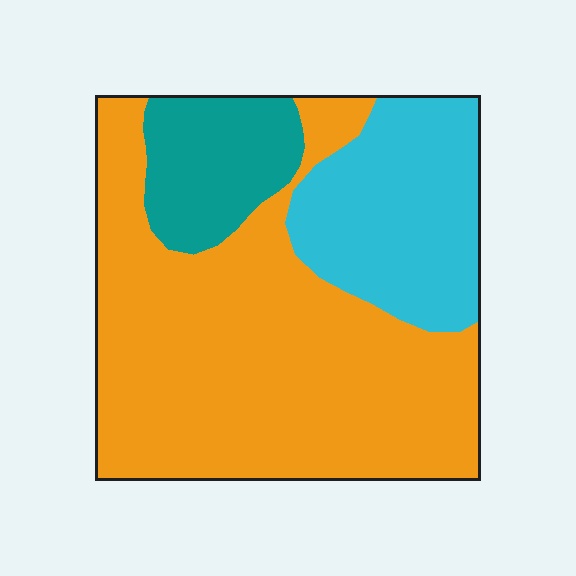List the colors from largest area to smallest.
From largest to smallest: orange, cyan, teal.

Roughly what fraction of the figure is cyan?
Cyan takes up about one quarter (1/4) of the figure.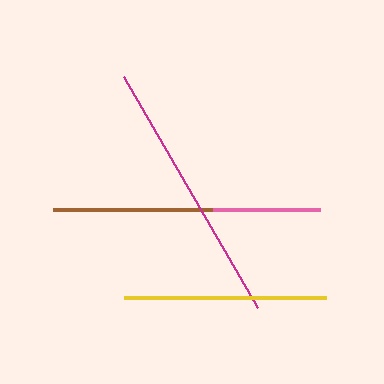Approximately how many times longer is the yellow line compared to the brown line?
The yellow line is approximately 1.3 times the length of the brown line.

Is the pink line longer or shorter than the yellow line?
The yellow line is longer than the pink line.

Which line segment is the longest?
The magenta line is the longest at approximately 267 pixels.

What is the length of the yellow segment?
The yellow segment is approximately 203 pixels long.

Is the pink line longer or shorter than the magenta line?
The magenta line is longer than the pink line.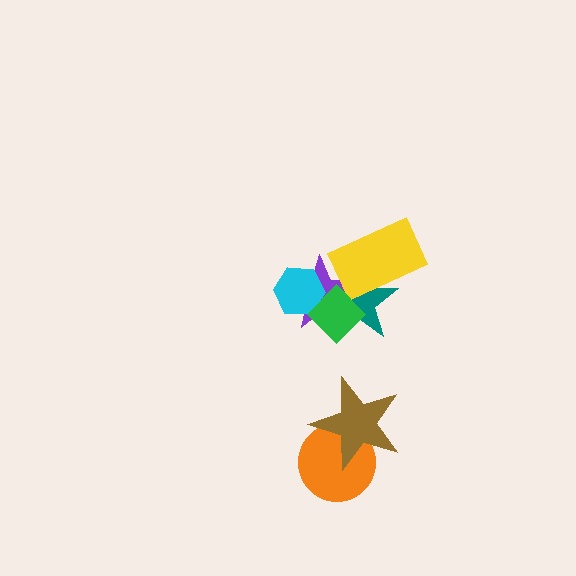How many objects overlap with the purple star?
4 objects overlap with the purple star.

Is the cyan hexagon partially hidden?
Yes, it is partially covered by another shape.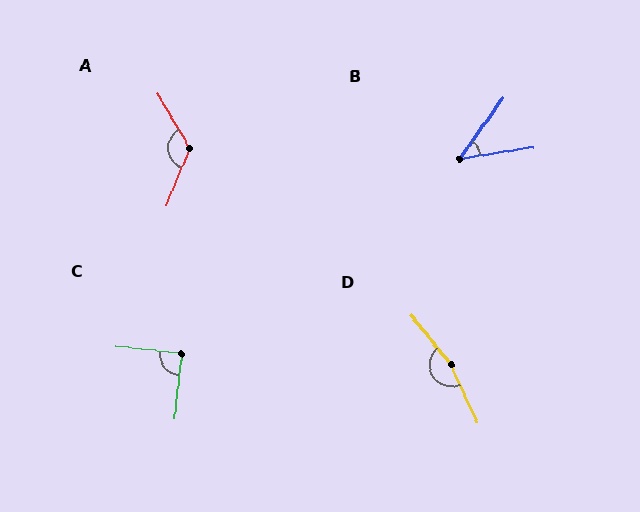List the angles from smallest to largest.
B (46°), C (90°), A (127°), D (165°).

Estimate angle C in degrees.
Approximately 90 degrees.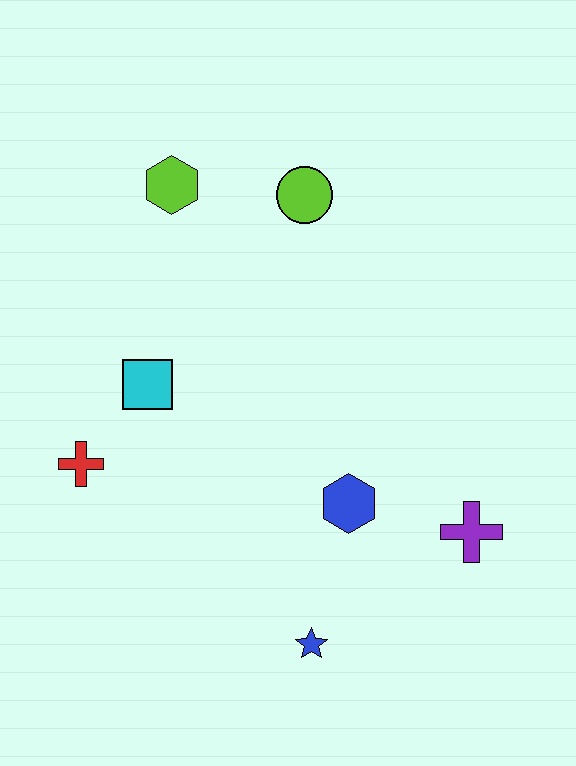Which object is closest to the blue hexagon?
The purple cross is closest to the blue hexagon.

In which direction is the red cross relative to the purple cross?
The red cross is to the left of the purple cross.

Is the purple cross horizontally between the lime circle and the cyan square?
No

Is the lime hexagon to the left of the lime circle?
Yes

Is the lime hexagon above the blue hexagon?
Yes